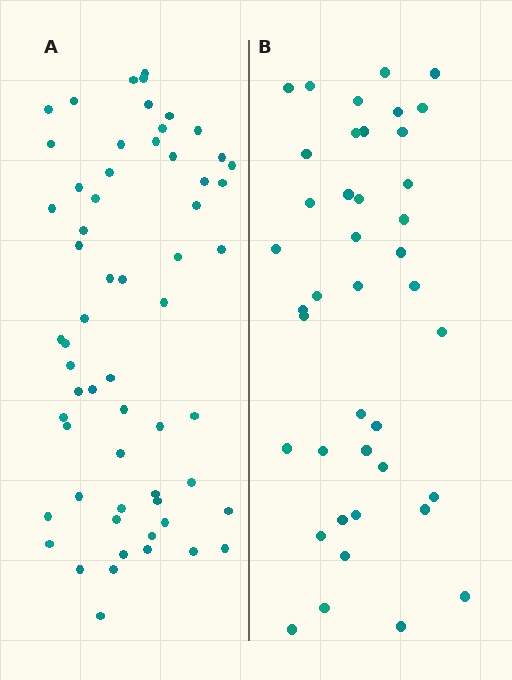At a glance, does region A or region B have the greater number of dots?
Region A (the left region) has more dots.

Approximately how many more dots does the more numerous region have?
Region A has approximately 20 more dots than region B.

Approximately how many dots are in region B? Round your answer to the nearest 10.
About 40 dots. (The exact count is 41, which rounds to 40.)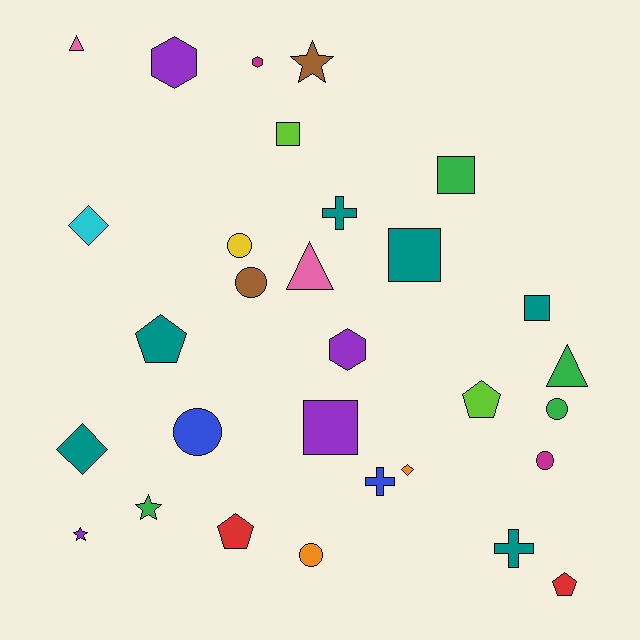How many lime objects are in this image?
There are 2 lime objects.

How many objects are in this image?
There are 30 objects.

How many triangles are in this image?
There are 3 triangles.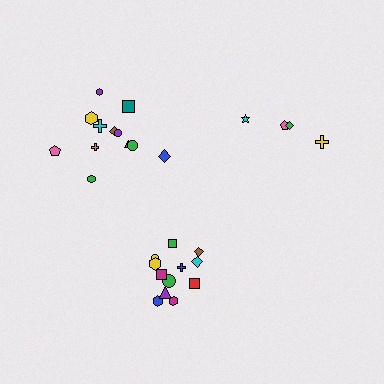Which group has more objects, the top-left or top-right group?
The top-left group.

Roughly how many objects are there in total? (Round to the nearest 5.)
Roughly 30 objects in total.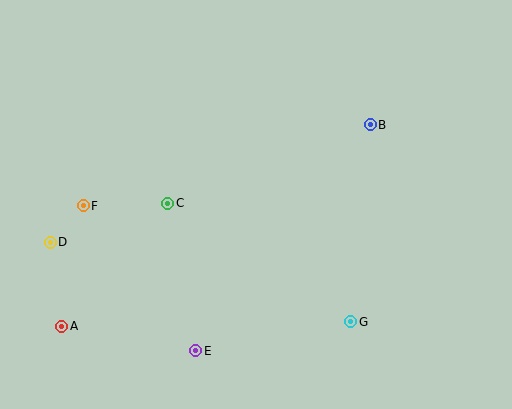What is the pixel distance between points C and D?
The distance between C and D is 124 pixels.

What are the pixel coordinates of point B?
Point B is at (370, 125).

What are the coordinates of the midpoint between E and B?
The midpoint between E and B is at (283, 238).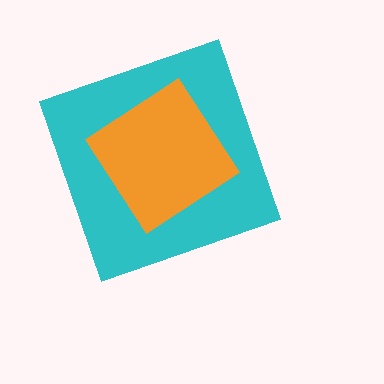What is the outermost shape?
The cyan diamond.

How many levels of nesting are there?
2.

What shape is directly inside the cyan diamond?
The orange diamond.